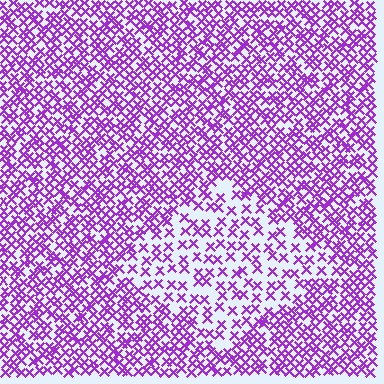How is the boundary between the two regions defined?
The boundary is defined by a change in element density (approximately 2.0x ratio). All elements are the same color, size, and shape.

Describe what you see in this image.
The image contains small purple elements arranged at two different densities. A diamond-shaped region is visible where the elements are less densely packed than the surrounding area.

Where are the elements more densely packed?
The elements are more densely packed outside the diamond boundary.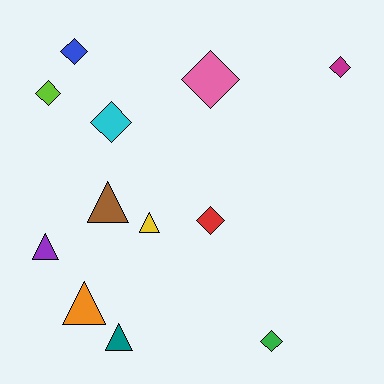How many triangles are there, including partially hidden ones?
There are 5 triangles.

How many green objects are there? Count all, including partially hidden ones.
There is 1 green object.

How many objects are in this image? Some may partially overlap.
There are 12 objects.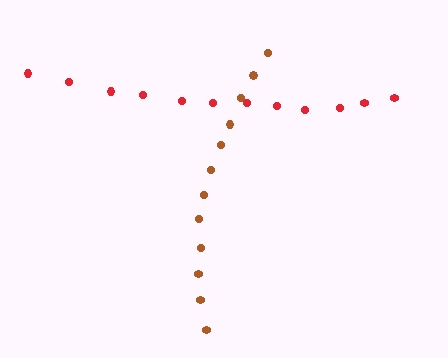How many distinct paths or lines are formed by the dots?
There are 2 distinct paths.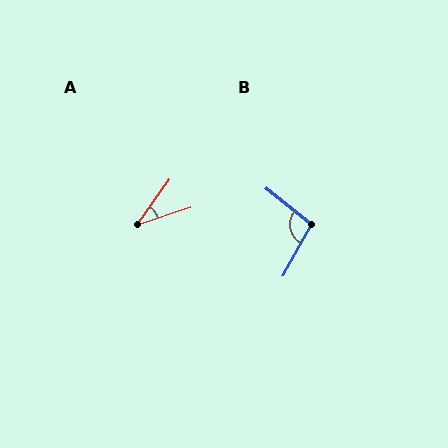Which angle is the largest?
B, at approximately 100 degrees.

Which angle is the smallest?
A, at approximately 36 degrees.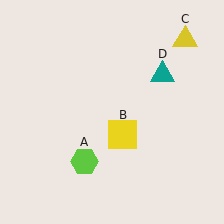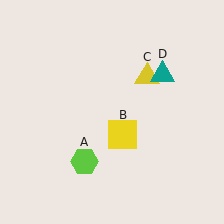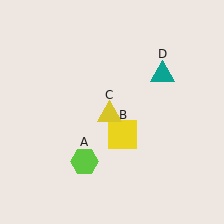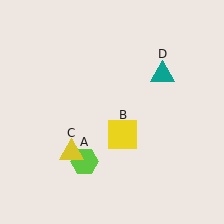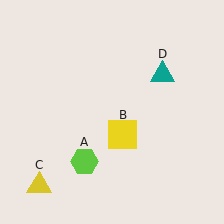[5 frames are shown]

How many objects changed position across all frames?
1 object changed position: yellow triangle (object C).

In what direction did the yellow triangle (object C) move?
The yellow triangle (object C) moved down and to the left.